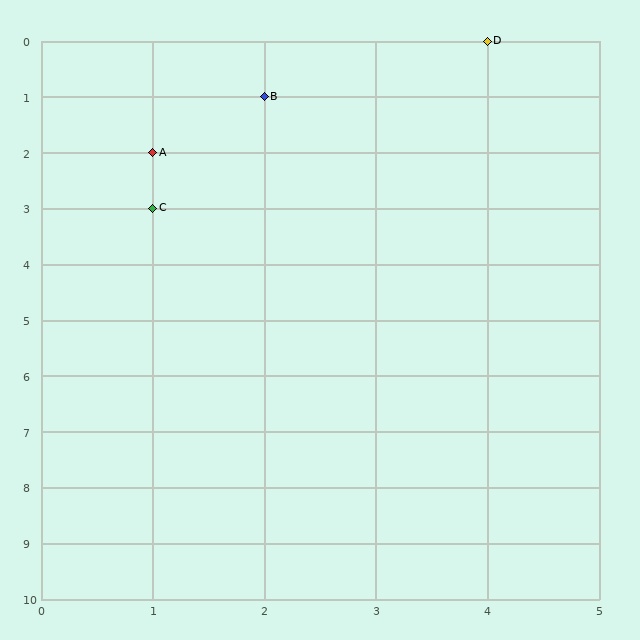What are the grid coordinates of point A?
Point A is at grid coordinates (1, 2).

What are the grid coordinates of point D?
Point D is at grid coordinates (4, 0).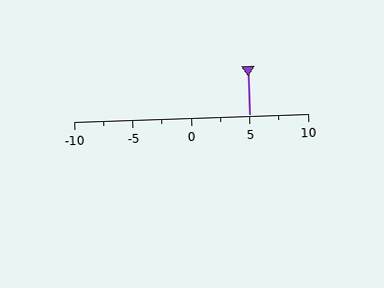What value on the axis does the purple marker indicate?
The marker indicates approximately 5.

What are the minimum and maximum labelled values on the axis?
The axis runs from -10 to 10.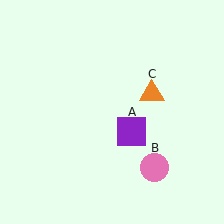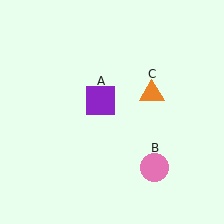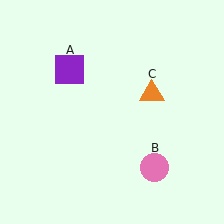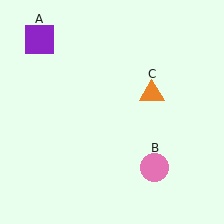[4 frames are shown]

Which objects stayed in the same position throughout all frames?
Pink circle (object B) and orange triangle (object C) remained stationary.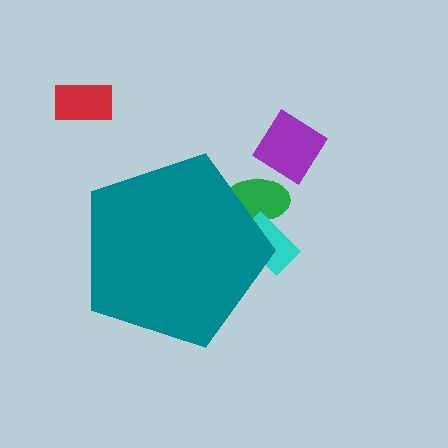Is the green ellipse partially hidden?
Yes, the green ellipse is partially hidden behind the teal pentagon.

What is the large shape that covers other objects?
A teal pentagon.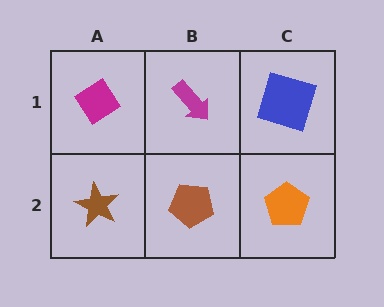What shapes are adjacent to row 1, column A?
A brown star (row 2, column A), a magenta arrow (row 1, column B).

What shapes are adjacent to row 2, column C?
A blue square (row 1, column C), a brown pentagon (row 2, column B).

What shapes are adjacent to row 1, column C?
An orange pentagon (row 2, column C), a magenta arrow (row 1, column B).